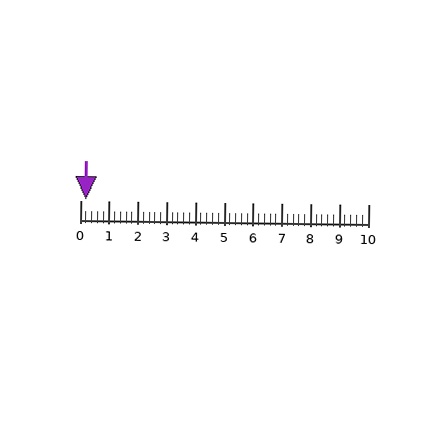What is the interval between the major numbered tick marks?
The major tick marks are spaced 1 units apart.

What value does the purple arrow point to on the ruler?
The purple arrow points to approximately 0.2.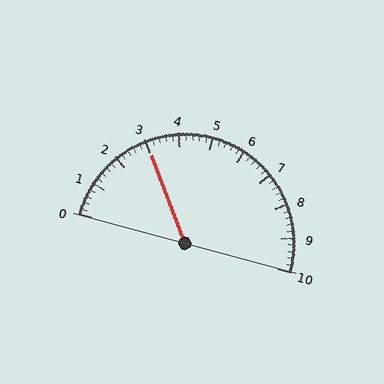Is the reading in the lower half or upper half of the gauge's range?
The reading is in the lower half of the range (0 to 10).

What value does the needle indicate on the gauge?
The needle indicates approximately 3.0.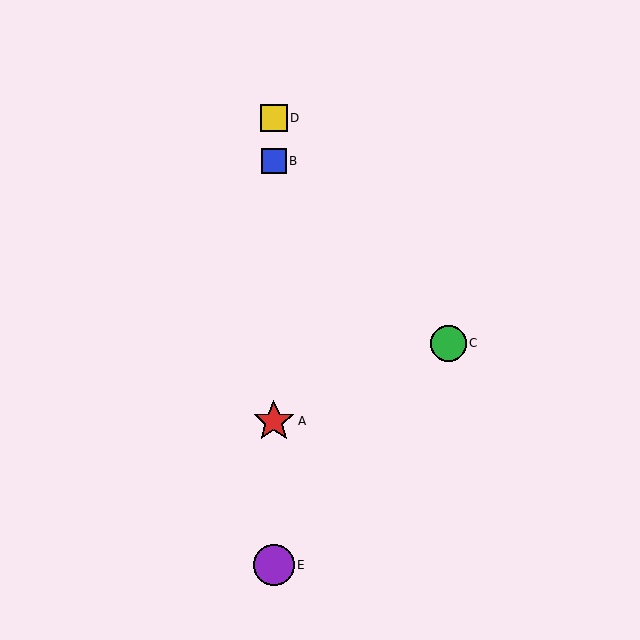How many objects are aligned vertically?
4 objects (A, B, D, E) are aligned vertically.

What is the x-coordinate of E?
Object E is at x≈274.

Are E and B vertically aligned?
Yes, both are at x≈274.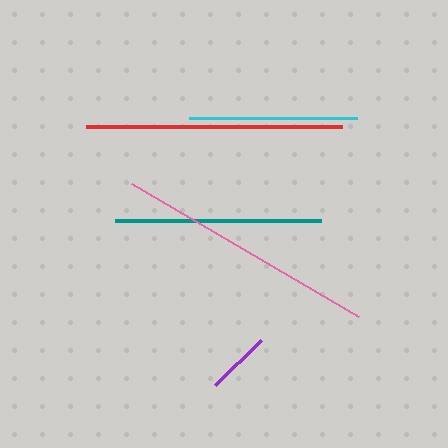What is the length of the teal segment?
The teal segment is approximately 207 pixels long.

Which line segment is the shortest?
The purple line is the shortest at approximately 64 pixels.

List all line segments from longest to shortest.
From longest to shortest: pink, red, teal, cyan, purple.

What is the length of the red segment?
The red segment is approximately 257 pixels long.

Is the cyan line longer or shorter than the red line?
The red line is longer than the cyan line.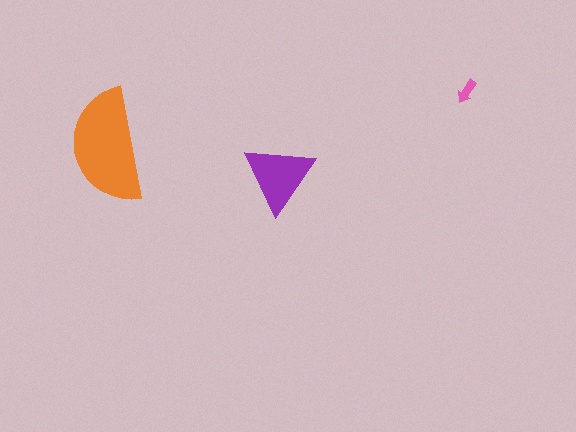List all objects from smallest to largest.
The pink arrow, the purple triangle, the orange semicircle.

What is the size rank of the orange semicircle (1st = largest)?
1st.